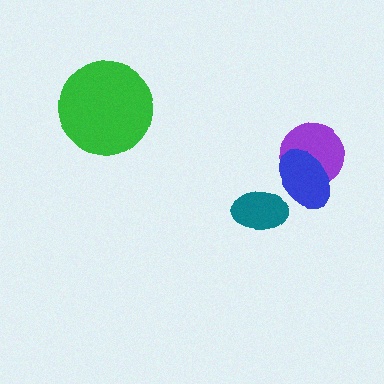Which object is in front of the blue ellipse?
The teal ellipse is in front of the blue ellipse.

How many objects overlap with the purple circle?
1 object overlaps with the purple circle.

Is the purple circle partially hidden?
Yes, it is partially covered by another shape.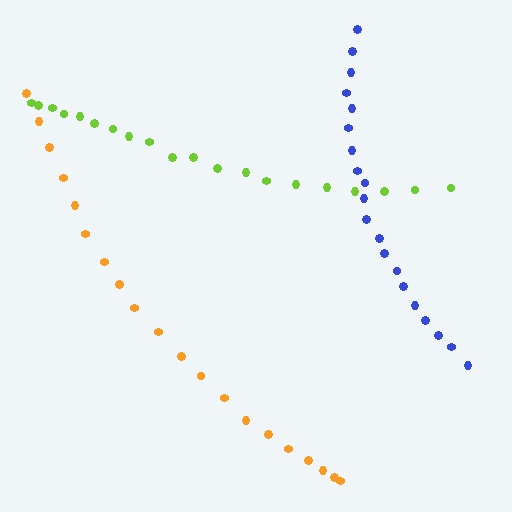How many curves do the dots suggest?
There are 3 distinct paths.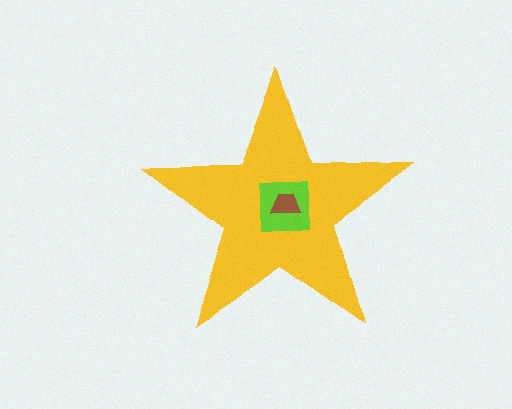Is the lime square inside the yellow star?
Yes.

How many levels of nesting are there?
3.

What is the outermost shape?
The yellow star.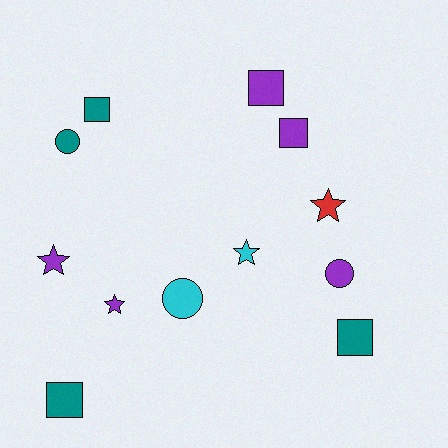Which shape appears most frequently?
Square, with 5 objects.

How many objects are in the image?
There are 12 objects.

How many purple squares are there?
There are 2 purple squares.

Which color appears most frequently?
Purple, with 5 objects.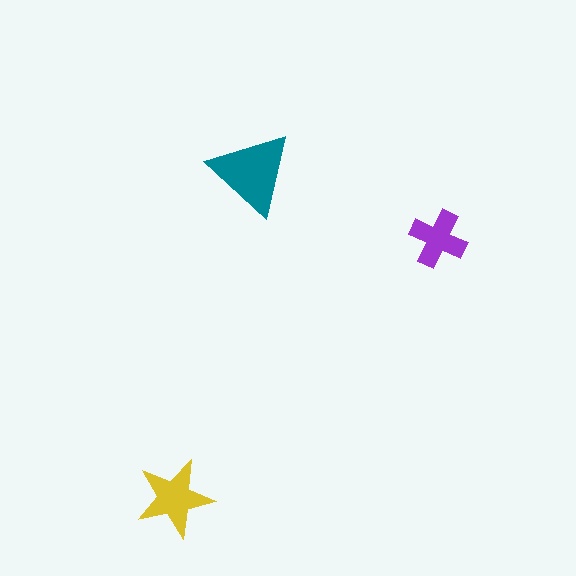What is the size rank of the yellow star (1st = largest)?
2nd.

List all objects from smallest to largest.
The purple cross, the yellow star, the teal triangle.